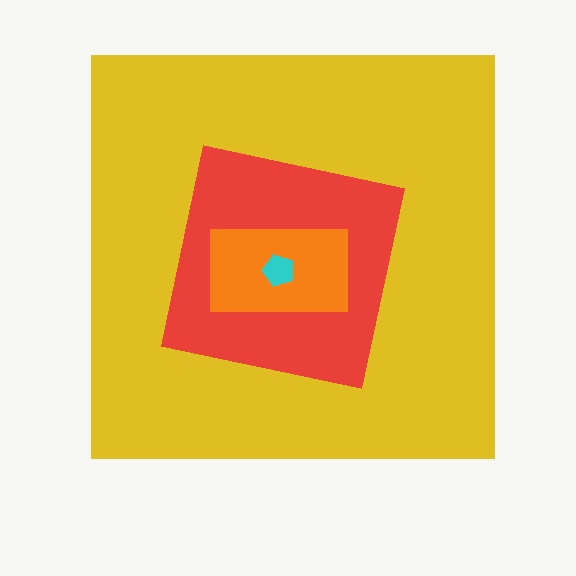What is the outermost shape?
The yellow square.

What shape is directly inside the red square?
The orange rectangle.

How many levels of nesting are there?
4.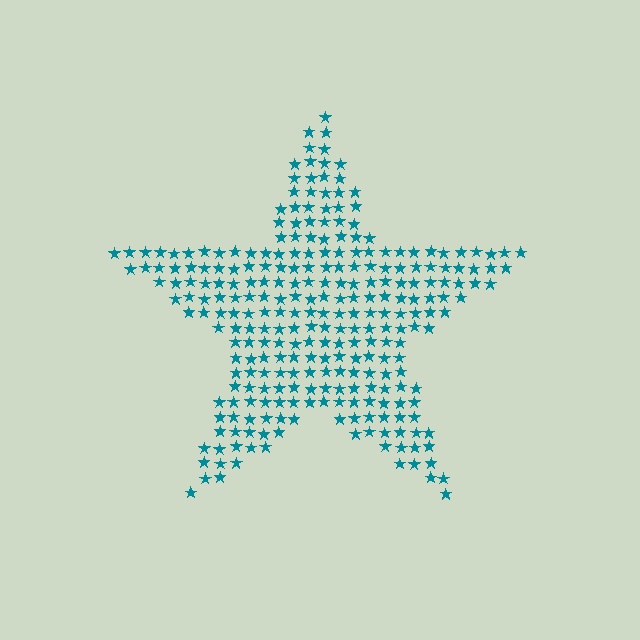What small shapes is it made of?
It is made of small stars.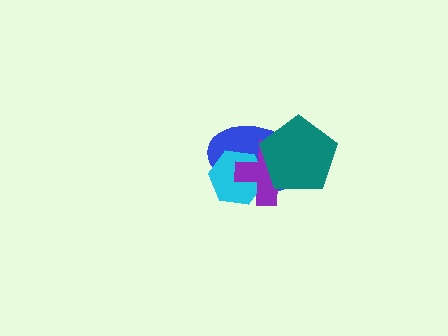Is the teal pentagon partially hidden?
No, no other shape covers it.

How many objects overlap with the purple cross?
3 objects overlap with the purple cross.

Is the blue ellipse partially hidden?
Yes, it is partially covered by another shape.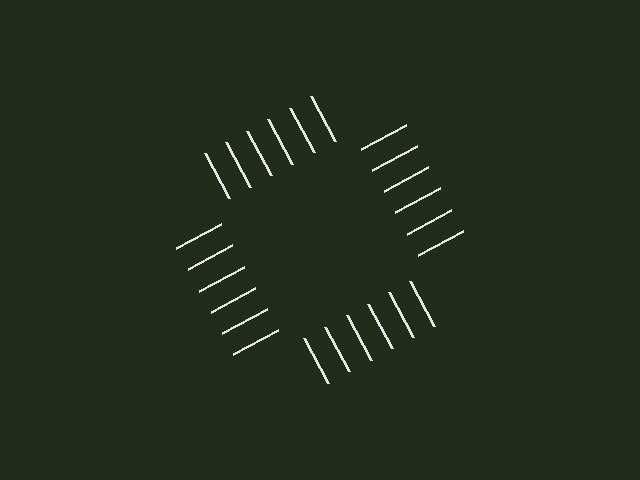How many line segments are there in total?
24 — 6 along each of the 4 edges.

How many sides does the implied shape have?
4 sides — the line-ends trace a square.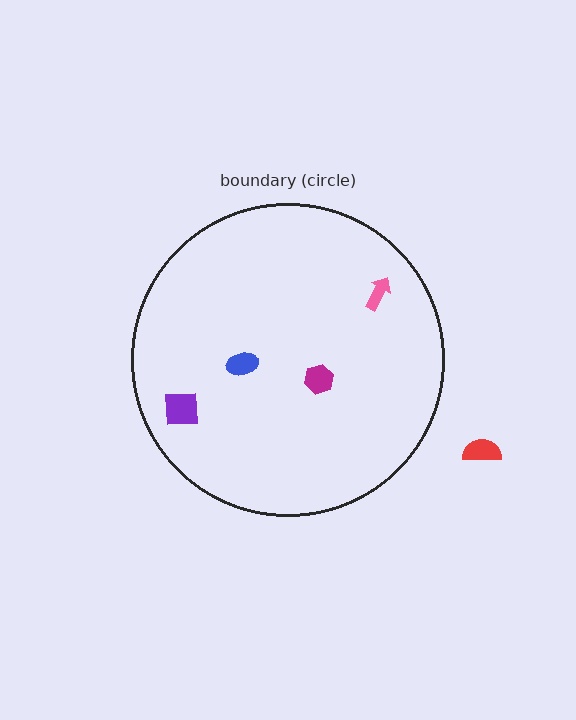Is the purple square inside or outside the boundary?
Inside.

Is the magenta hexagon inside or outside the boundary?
Inside.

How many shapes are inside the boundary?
4 inside, 1 outside.